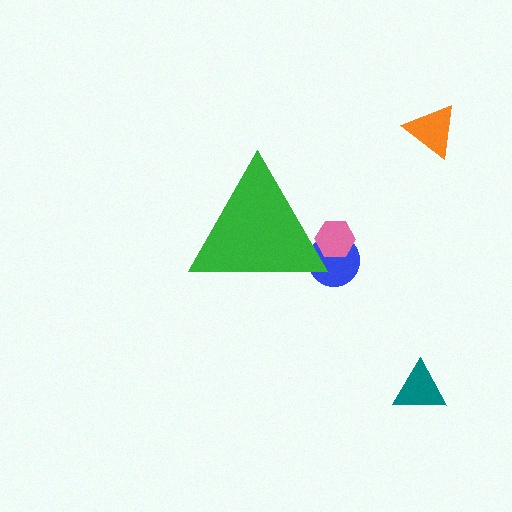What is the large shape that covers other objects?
A green triangle.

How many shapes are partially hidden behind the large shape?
2 shapes are partially hidden.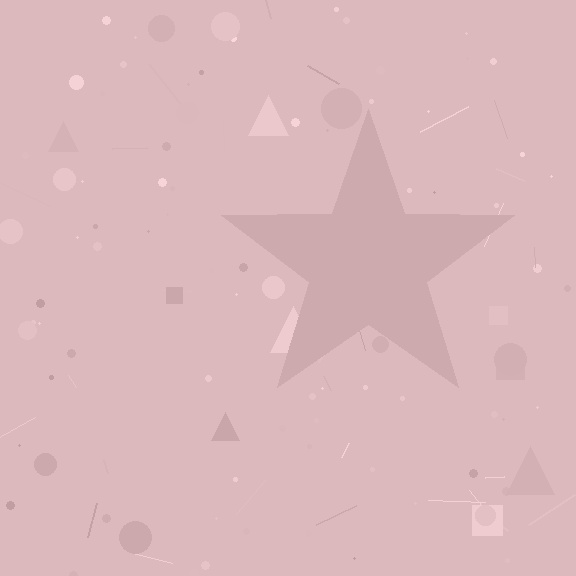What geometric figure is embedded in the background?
A star is embedded in the background.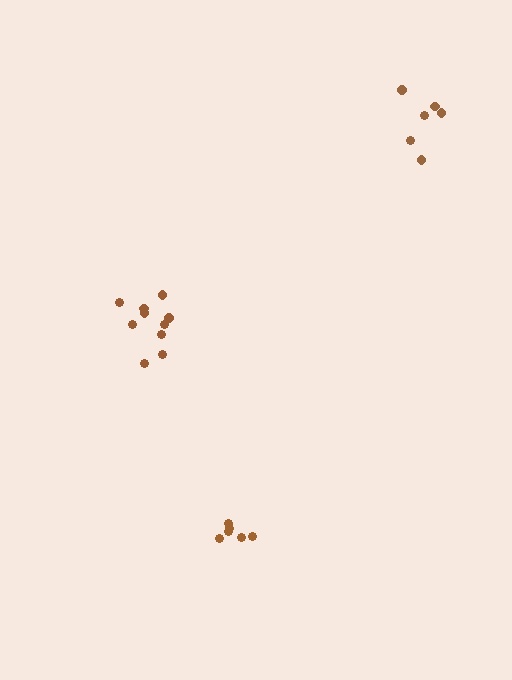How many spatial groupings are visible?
There are 3 spatial groupings.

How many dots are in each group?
Group 1: 10 dots, Group 2: 6 dots, Group 3: 6 dots (22 total).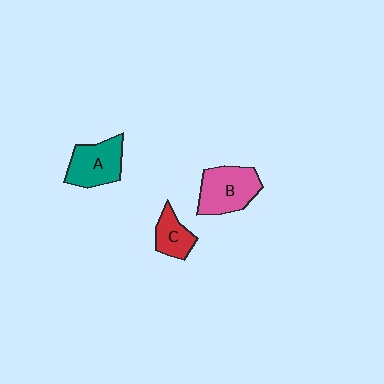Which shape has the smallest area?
Shape C (red).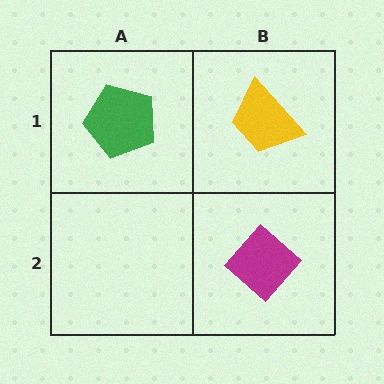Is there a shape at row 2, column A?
No, that cell is empty.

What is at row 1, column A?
A green pentagon.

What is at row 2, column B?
A magenta diamond.